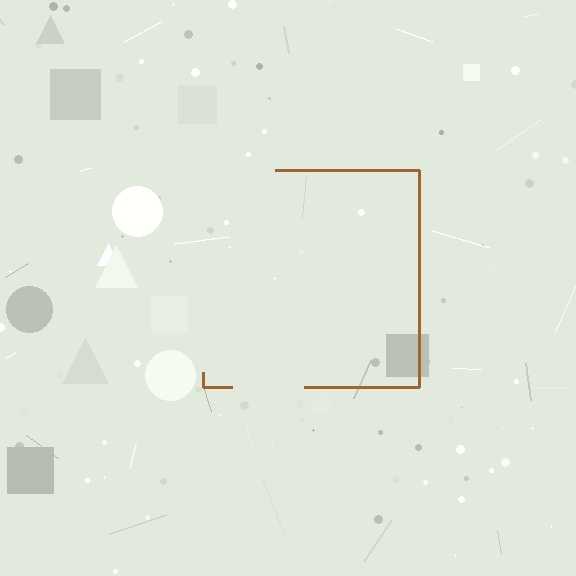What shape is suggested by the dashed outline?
The dashed outline suggests a square.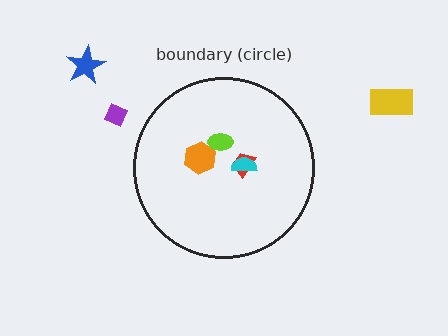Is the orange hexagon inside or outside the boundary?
Inside.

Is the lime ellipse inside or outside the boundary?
Inside.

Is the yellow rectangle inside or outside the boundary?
Outside.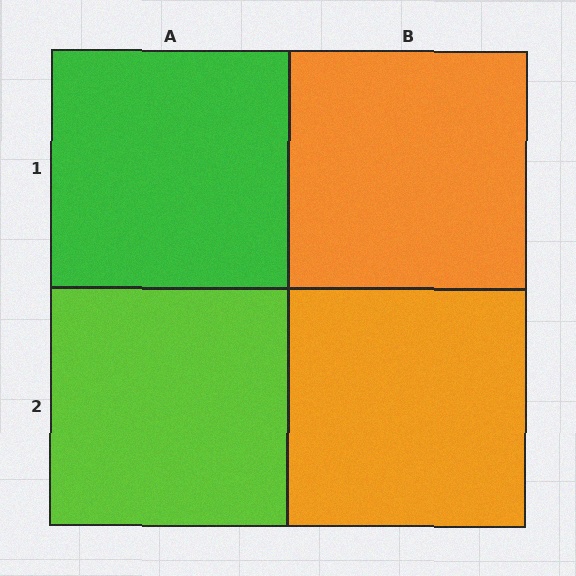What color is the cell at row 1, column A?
Green.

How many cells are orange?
2 cells are orange.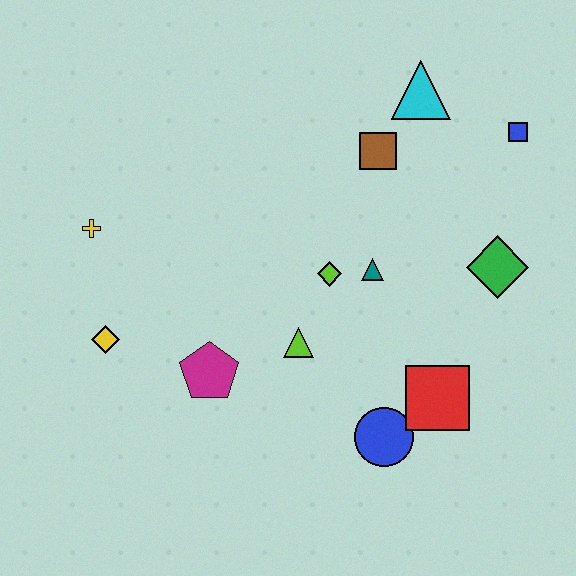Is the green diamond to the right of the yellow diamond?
Yes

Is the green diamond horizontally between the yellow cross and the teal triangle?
No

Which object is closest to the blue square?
The cyan triangle is closest to the blue square.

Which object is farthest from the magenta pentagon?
The blue square is farthest from the magenta pentagon.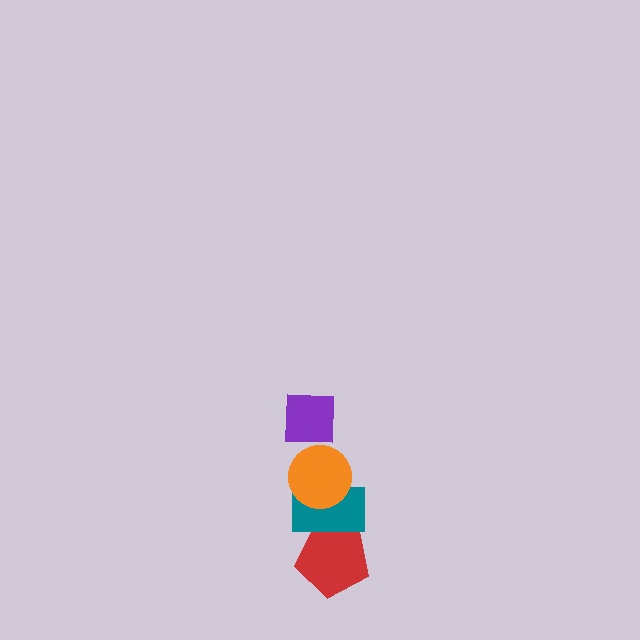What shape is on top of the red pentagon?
The teal rectangle is on top of the red pentagon.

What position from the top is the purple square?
The purple square is 1st from the top.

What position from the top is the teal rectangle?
The teal rectangle is 3rd from the top.